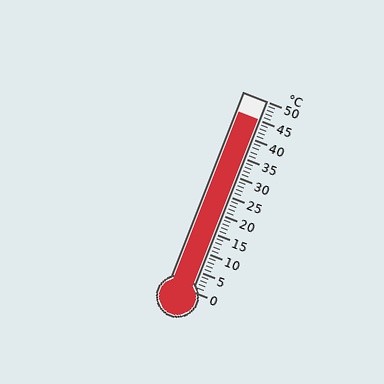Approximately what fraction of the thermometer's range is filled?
The thermometer is filled to approximately 90% of its range.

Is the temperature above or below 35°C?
The temperature is above 35°C.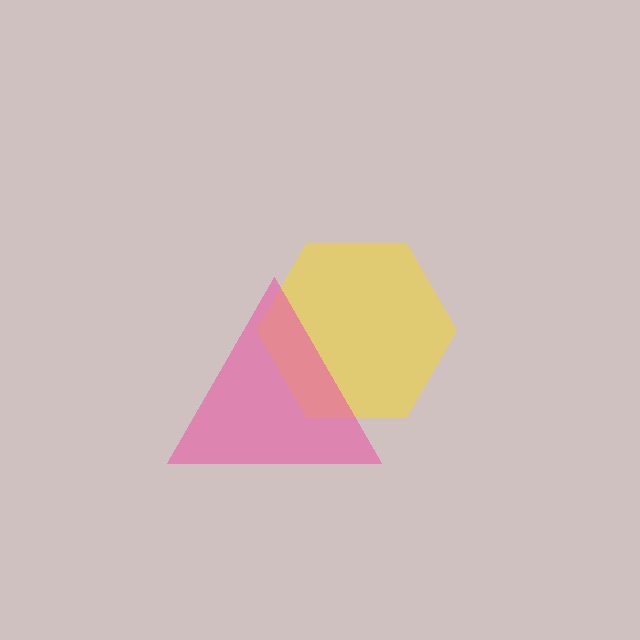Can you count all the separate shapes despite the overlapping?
Yes, there are 2 separate shapes.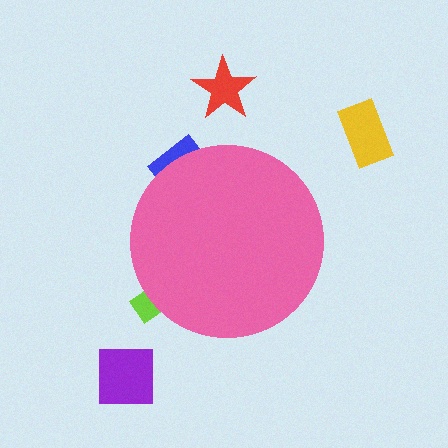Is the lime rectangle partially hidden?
Yes, the lime rectangle is partially hidden behind the pink circle.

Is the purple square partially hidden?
No, the purple square is fully visible.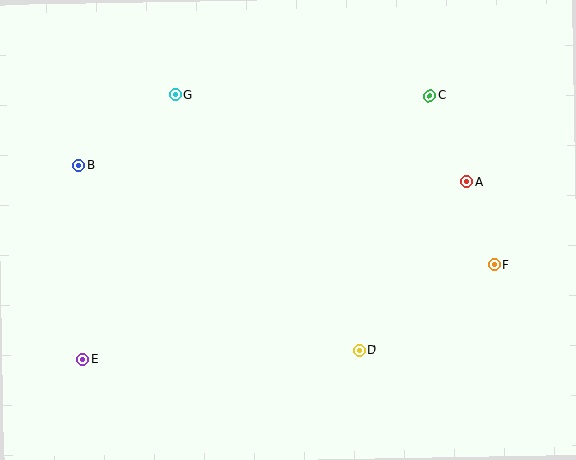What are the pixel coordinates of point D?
Point D is at (359, 350).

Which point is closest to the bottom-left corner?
Point E is closest to the bottom-left corner.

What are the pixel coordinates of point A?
Point A is at (467, 182).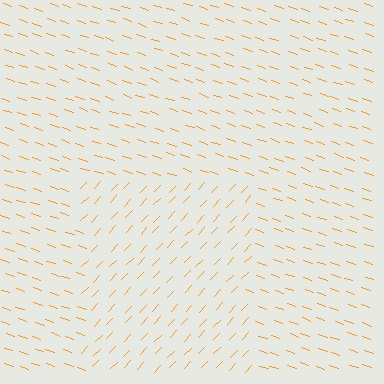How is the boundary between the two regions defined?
The boundary is defined purely by a change in line orientation (approximately 65 degrees difference). All lines are the same color and thickness.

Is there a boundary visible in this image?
Yes, there is a texture boundary formed by a change in line orientation.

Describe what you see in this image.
The image is filled with small orange line segments. A rectangle region in the image has lines oriented differently from the surrounding lines, creating a visible texture boundary.